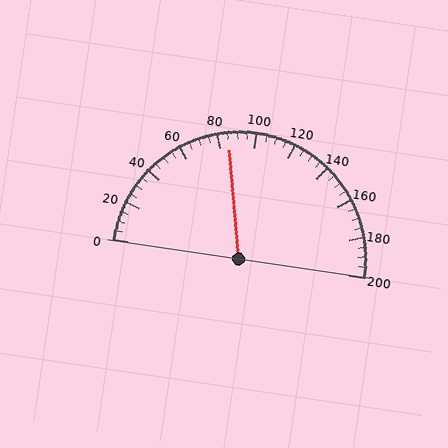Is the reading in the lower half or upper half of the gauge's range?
The reading is in the lower half of the range (0 to 200).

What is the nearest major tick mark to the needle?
The nearest major tick mark is 80.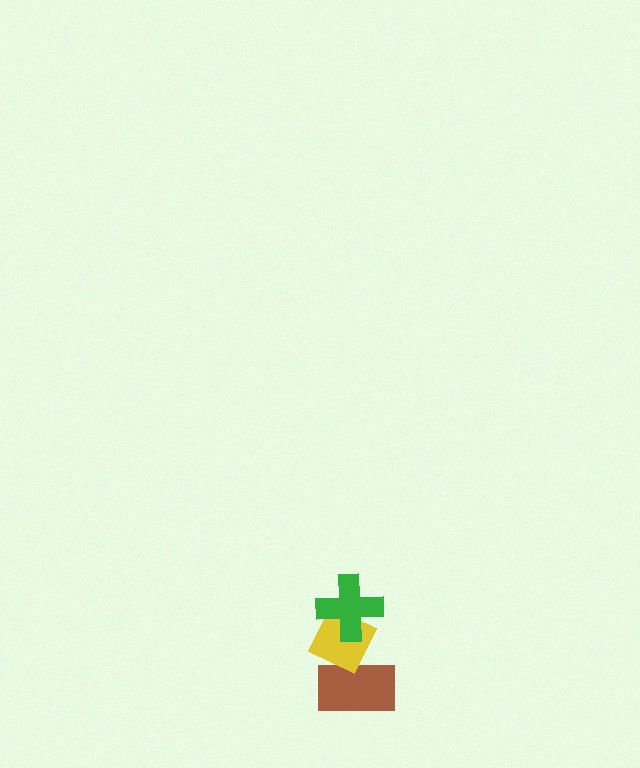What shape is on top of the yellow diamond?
The green cross is on top of the yellow diamond.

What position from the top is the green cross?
The green cross is 1st from the top.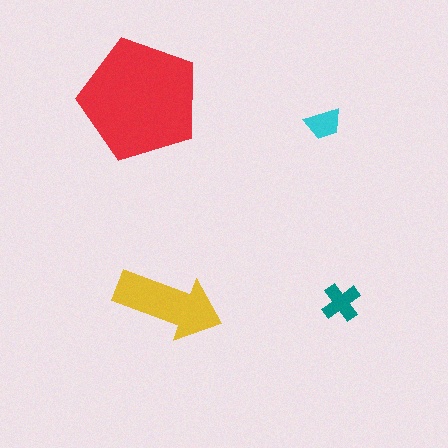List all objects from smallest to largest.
The cyan trapezoid, the teal cross, the yellow arrow, the red pentagon.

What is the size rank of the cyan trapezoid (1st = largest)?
4th.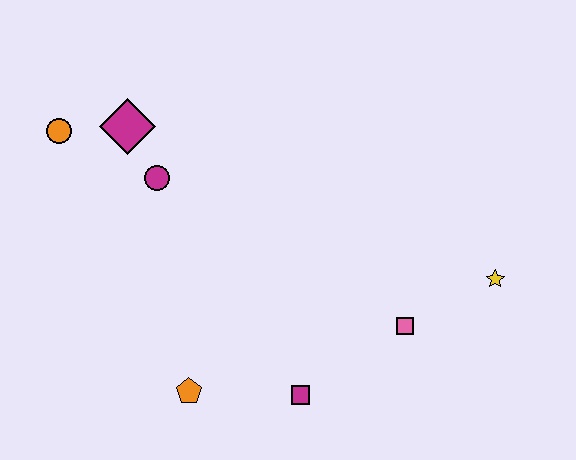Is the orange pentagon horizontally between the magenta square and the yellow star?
No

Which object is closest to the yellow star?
The pink square is closest to the yellow star.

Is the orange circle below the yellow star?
No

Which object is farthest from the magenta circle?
The yellow star is farthest from the magenta circle.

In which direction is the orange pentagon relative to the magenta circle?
The orange pentagon is below the magenta circle.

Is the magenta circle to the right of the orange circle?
Yes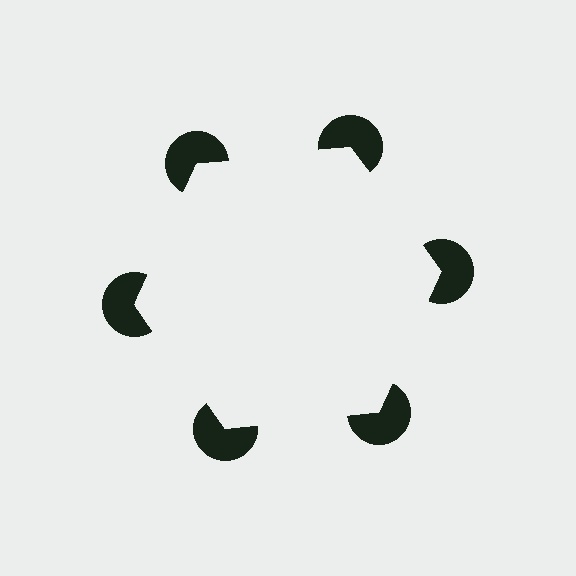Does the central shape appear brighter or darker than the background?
It typically appears slightly brighter than the background, even though no actual brightness change is drawn.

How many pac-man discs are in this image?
There are 6 — one at each vertex of the illusory hexagon.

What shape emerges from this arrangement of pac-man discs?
An illusory hexagon — its edges are inferred from the aligned wedge cuts in the pac-man discs, not physically drawn.